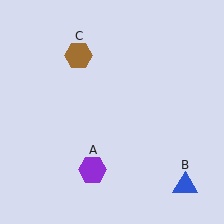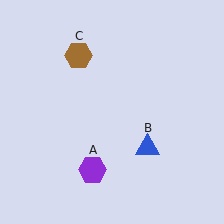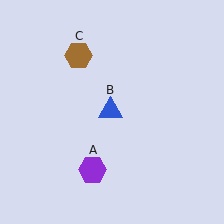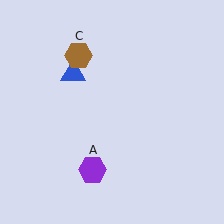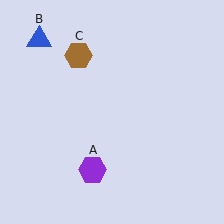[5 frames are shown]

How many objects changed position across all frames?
1 object changed position: blue triangle (object B).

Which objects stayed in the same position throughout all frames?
Purple hexagon (object A) and brown hexagon (object C) remained stationary.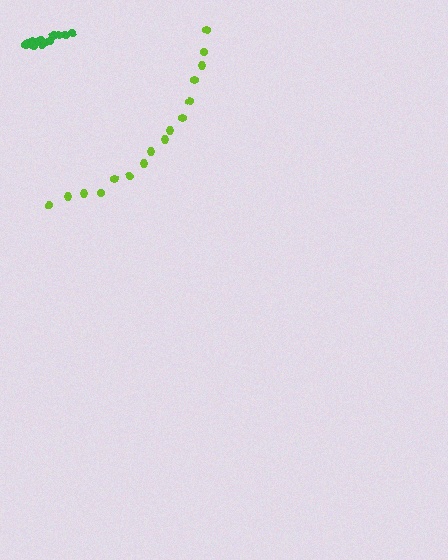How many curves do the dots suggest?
There are 2 distinct paths.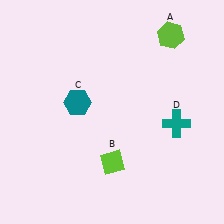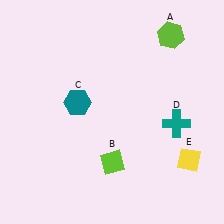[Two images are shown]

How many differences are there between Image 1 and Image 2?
There is 1 difference between the two images.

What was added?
A yellow diamond (E) was added in Image 2.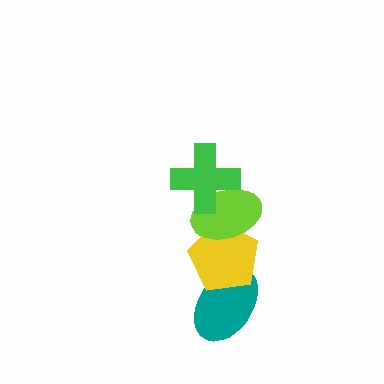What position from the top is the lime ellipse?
The lime ellipse is 2nd from the top.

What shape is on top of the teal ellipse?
The yellow pentagon is on top of the teal ellipse.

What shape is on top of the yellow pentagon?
The lime ellipse is on top of the yellow pentagon.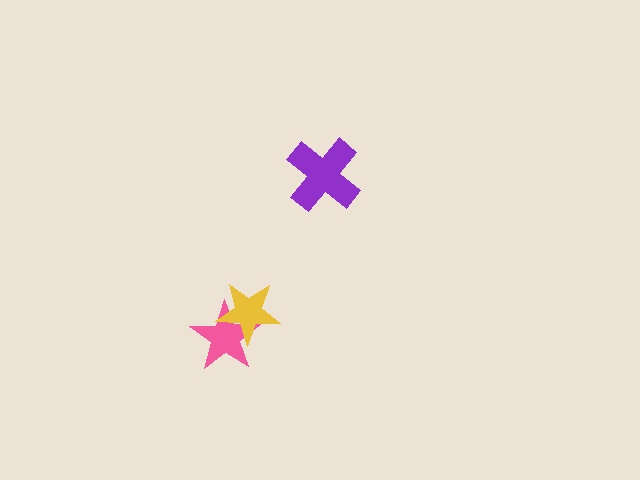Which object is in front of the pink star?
The yellow star is in front of the pink star.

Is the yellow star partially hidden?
No, no other shape covers it.